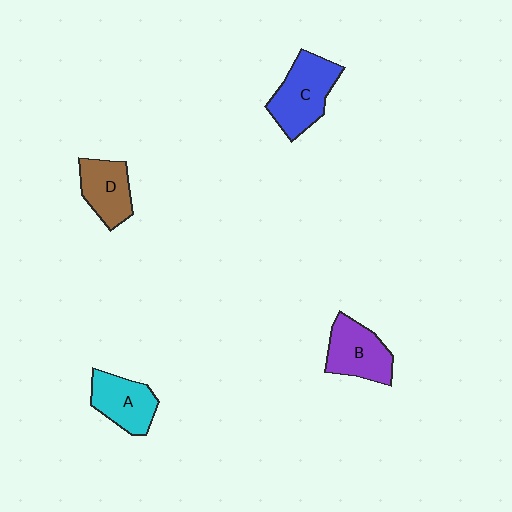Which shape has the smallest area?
Shape D (brown).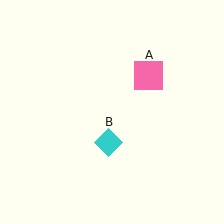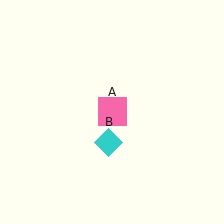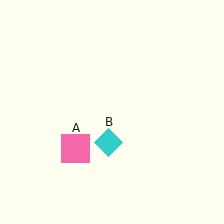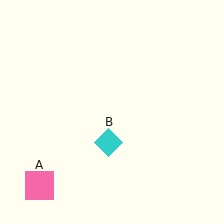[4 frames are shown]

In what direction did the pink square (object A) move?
The pink square (object A) moved down and to the left.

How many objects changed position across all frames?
1 object changed position: pink square (object A).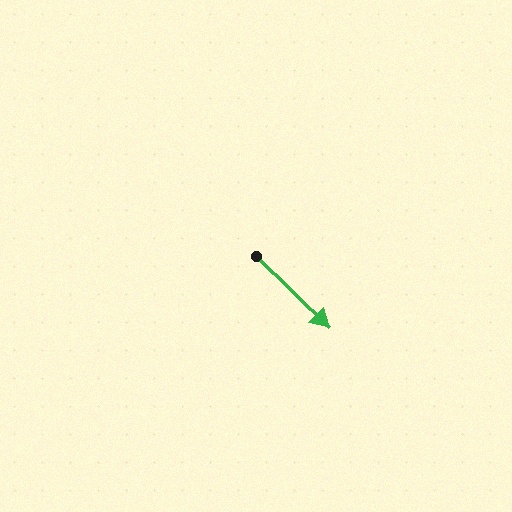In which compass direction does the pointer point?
Southeast.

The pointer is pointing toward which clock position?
Roughly 4 o'clock.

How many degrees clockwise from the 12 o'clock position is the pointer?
Approximately 135 degrees.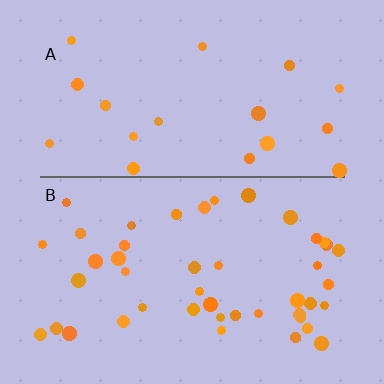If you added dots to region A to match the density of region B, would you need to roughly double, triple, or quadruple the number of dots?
Approximately double.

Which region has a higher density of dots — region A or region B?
B (the bottom).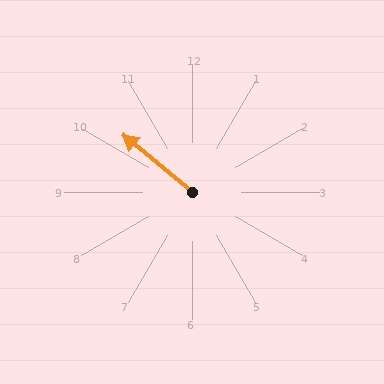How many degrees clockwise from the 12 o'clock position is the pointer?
Approximately 310 degrees.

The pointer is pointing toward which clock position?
Roughly 10 o'clock.